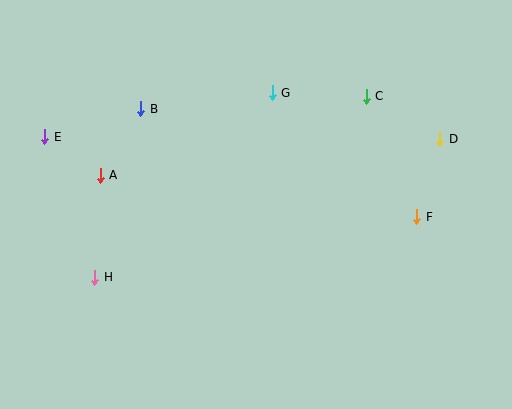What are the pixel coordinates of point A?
Point A is at (100, 175).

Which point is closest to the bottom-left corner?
Point H is closest to the bottom-left corner.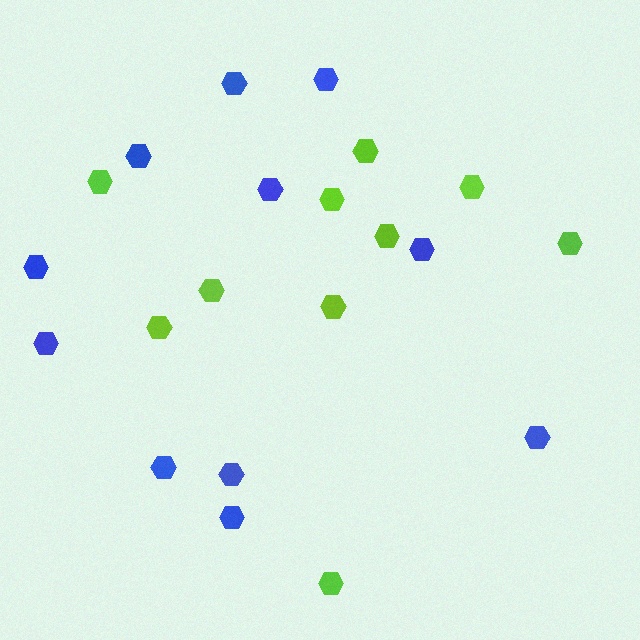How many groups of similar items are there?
There are 2 groups: one group of blue hexagons (11) and one group of lime hexagons (10).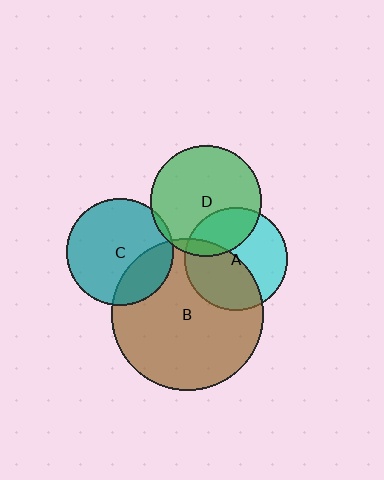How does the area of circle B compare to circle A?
Approximately 2.2 times.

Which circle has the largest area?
Circle B (brown).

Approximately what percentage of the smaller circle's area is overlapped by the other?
Approximately 45%.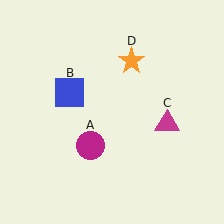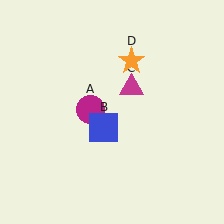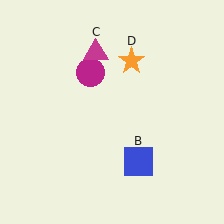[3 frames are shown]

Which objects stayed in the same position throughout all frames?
Orange star (object D) remained stationary.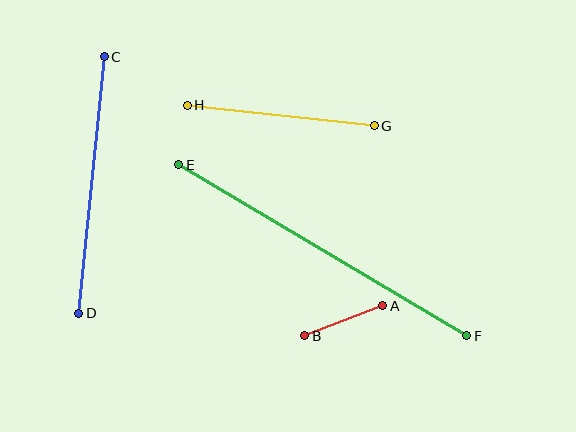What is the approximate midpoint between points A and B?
The midpoint is at approximately (344, 321) pixels.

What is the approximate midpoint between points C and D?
The midpoint is at approximately (91, 185) pixels.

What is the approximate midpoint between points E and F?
The midpoint is at approximately (323, 250) pixels.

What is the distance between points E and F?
The distance is approximately 335 pixels.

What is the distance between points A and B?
The distance is approximately 83 pixels.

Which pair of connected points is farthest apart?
Points E and F are farthest apart.